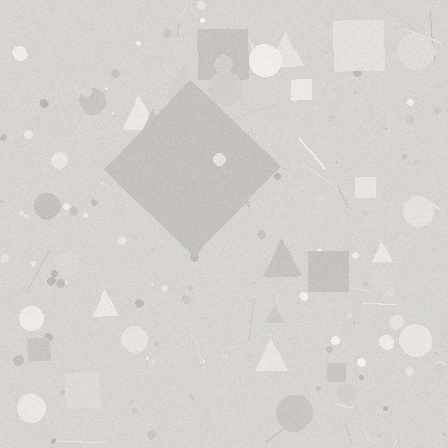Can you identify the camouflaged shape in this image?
The camouflaged shape is a diamond.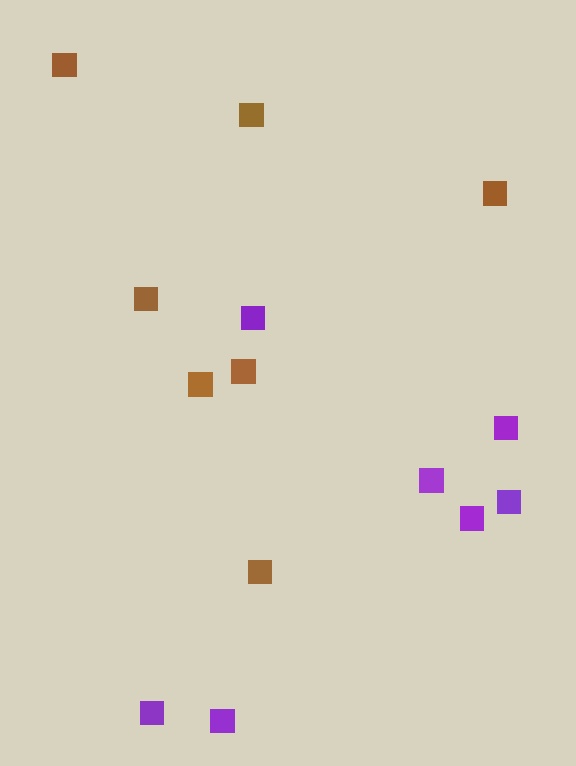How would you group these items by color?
There are 2 groups: one group of brown squares (7) and one group of purple squares (7).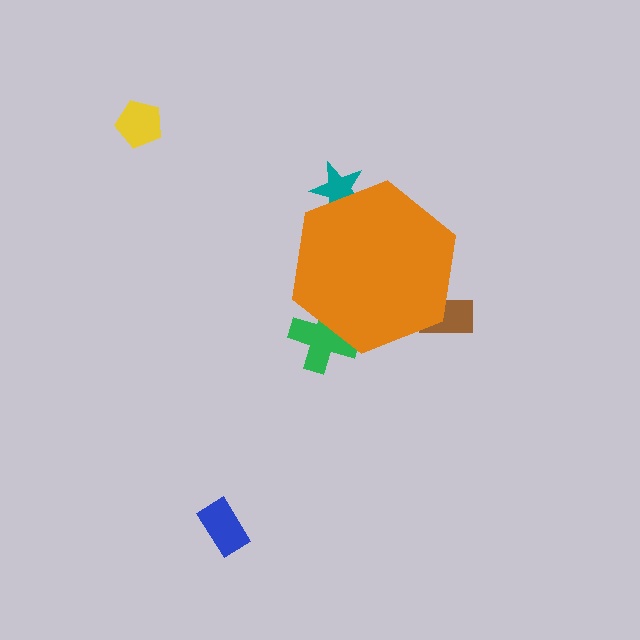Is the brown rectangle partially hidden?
Yes, the brown rectangle is partially hidden behind the orange hexagon.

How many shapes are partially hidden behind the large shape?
3 shapes are partially hidden.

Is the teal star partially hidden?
Yes, the teal star is partially hidden behind the orange hexagon.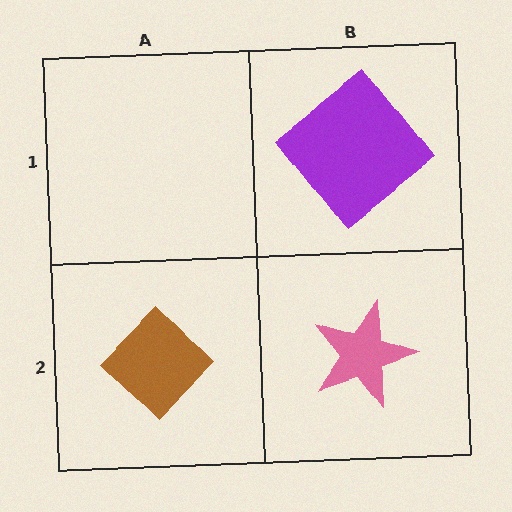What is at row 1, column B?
A purple diamond.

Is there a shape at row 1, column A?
No, that cell is empty.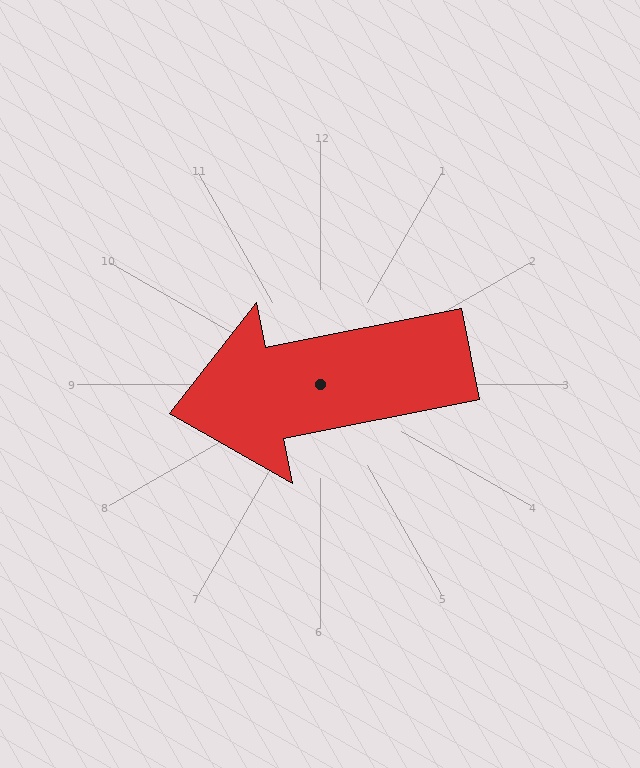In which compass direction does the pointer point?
West.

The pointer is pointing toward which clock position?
Roughly 9 o'clock.